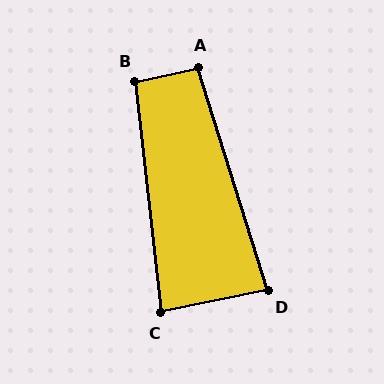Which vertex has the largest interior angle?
B, at approximately 96 degrees.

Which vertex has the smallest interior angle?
D, at approximately 84 degrees.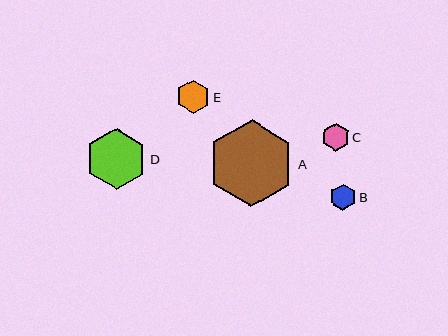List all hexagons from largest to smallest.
From largest to smallest: A, D, E, C, B.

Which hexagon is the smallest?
Hexagon B is the smallest with a size of approximately 26 pixels.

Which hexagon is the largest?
Hexagon A is the largest with a size of approximately 87 pixels.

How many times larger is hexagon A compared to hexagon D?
Hexagon A is approximately 1.4 times the size of hexagon D.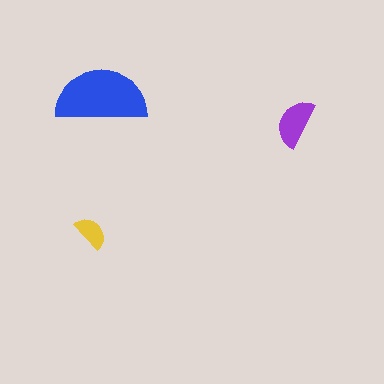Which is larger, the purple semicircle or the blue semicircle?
The blue one.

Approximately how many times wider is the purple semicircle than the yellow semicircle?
About 1.5 times wider.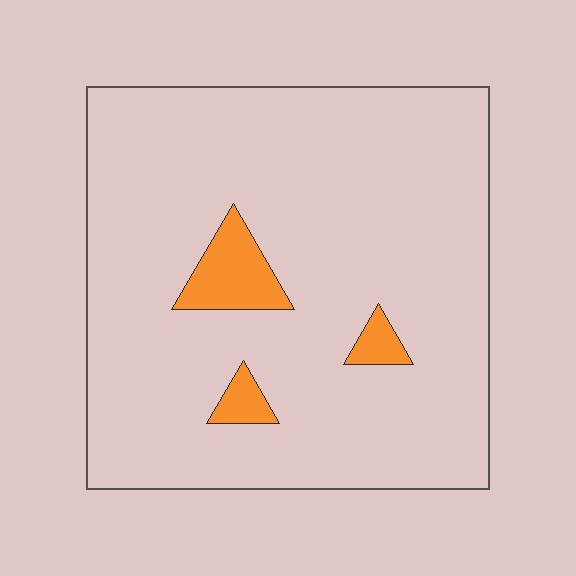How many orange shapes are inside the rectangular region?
3.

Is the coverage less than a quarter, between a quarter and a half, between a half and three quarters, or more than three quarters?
Less than a quarter.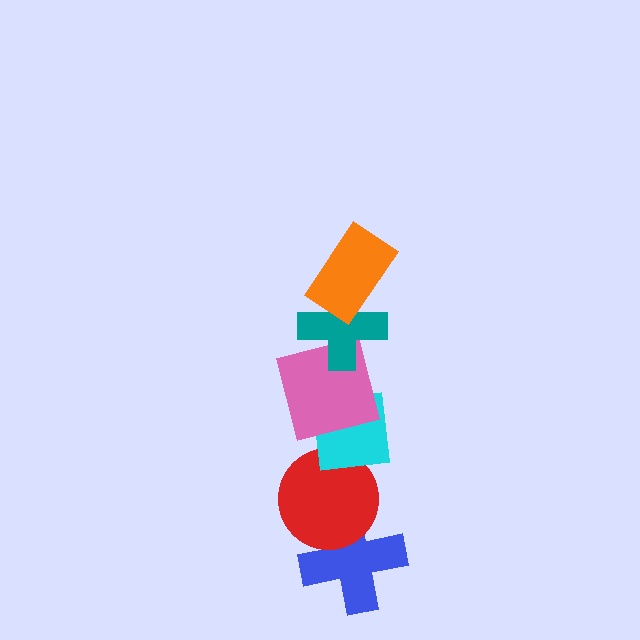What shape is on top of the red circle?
The cyan square is on top of the red circle.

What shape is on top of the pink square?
The teal cross is on top of the pink square.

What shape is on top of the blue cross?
The red circle is on top of the blue cross.